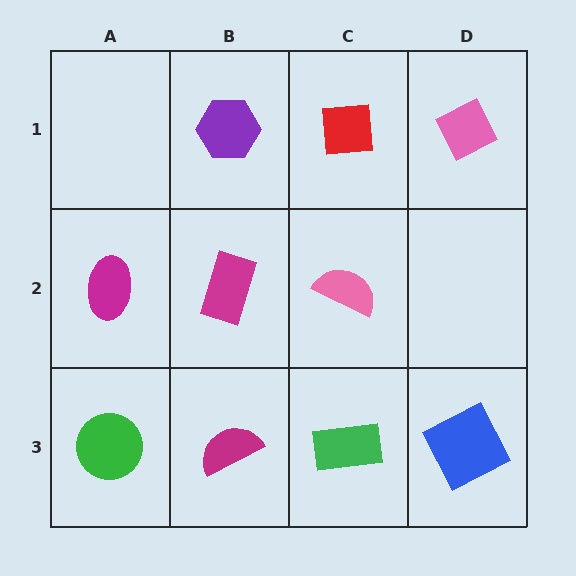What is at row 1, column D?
A pink diamond.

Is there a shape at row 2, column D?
No, that cell is empty.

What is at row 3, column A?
A green circle.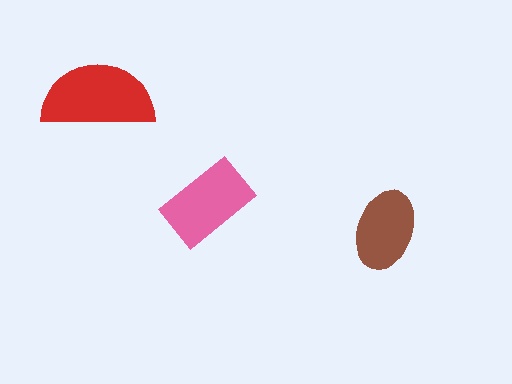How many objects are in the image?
There are 3 objects in the image.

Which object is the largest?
The red semicircle.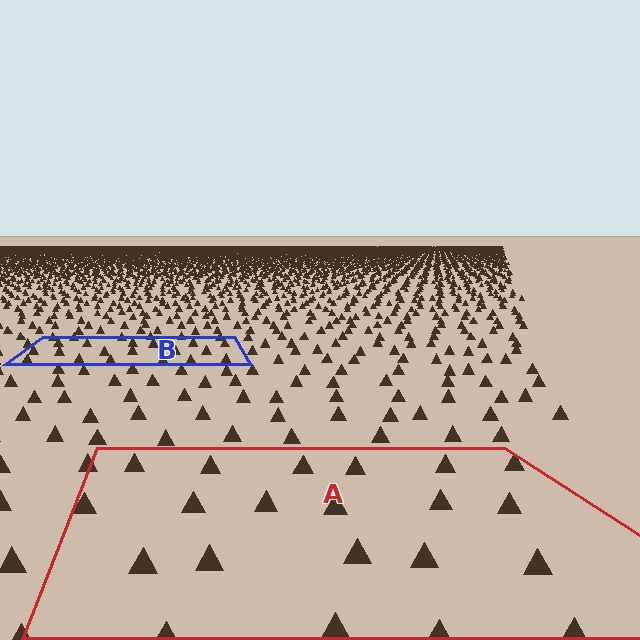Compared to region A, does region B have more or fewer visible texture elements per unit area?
Region B has more texture elements per unit area — they are packed more densely because it is farther away.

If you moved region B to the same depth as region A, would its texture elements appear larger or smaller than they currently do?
They would appear larger. At a closer depth, the same texture elements are projected at a bigger on-screen size.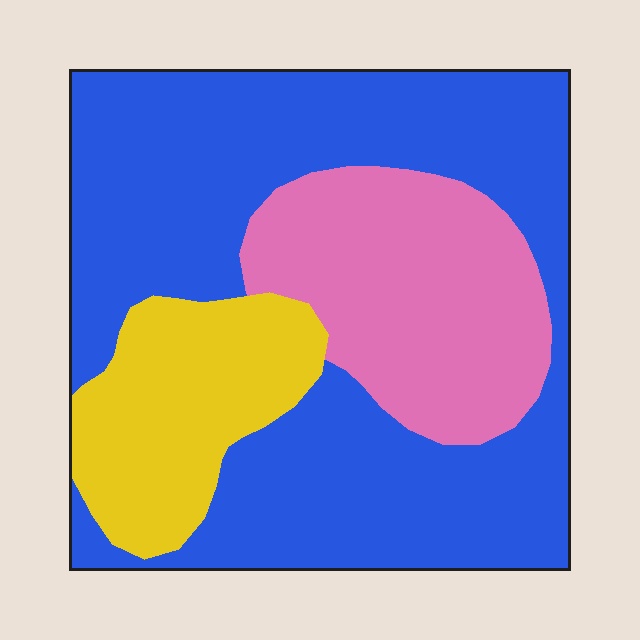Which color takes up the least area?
Yellow, at roughly 15%.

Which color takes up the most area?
Blue, at roughly 60%.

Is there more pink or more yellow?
Pink.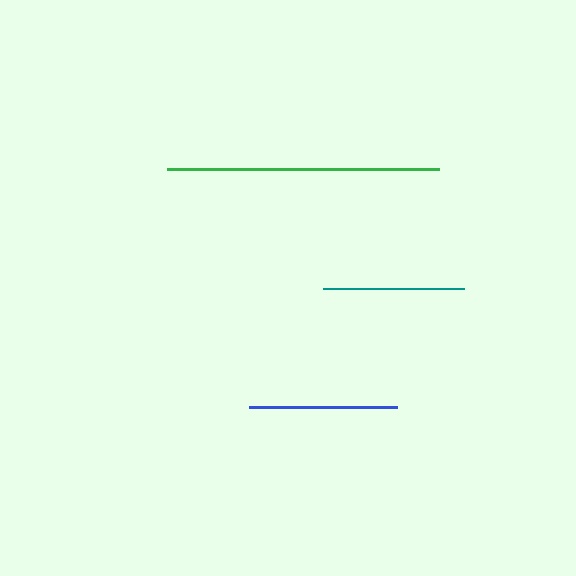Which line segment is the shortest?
The teal line is the shortest at approximately 142 pixels.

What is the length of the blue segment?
The blue segment is approximately 147 pixels long.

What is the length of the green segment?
The green segment is approximately 272 pixels long.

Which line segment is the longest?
The green line is the longest at approximately 272 pixels.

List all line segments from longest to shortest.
From longest to shortest: green, blue, teal.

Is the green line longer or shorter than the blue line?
The green line is longer than the blue line.